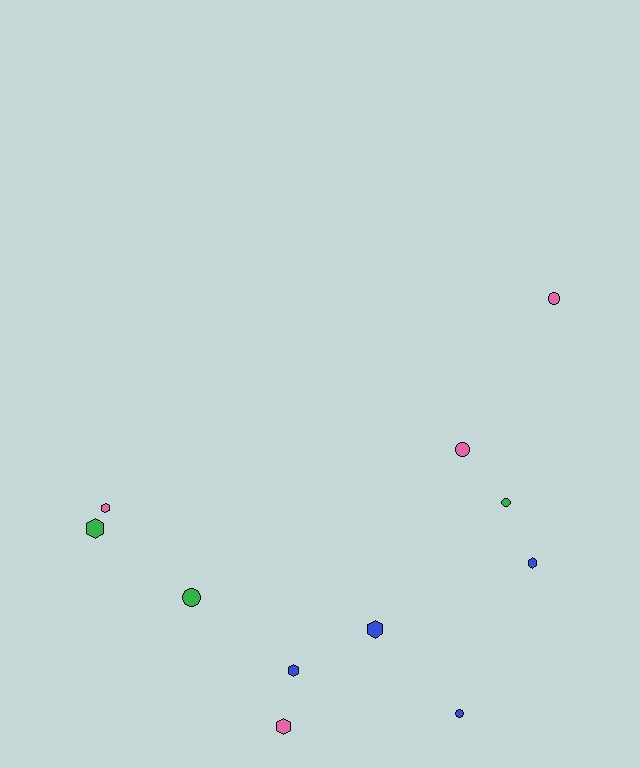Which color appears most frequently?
Blue, with 4 objects.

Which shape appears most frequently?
Hexagon, with 6 objects.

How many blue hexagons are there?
There are 3 blue hexagons.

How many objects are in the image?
There are 11 objects.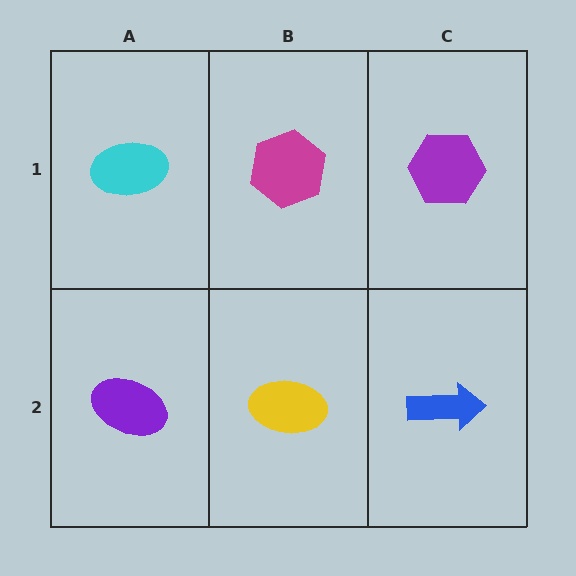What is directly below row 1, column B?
A yellow ellipse.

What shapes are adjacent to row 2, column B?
A magenta hexagon (row 1, column B), a purple ellipse (row 2, column A), a blue arrow (row 2, column C).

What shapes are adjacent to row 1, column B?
A yellow ellipse (row 2, column B), a cyan ellipse (row 1, column A), a purple hexagon (row 1, column C).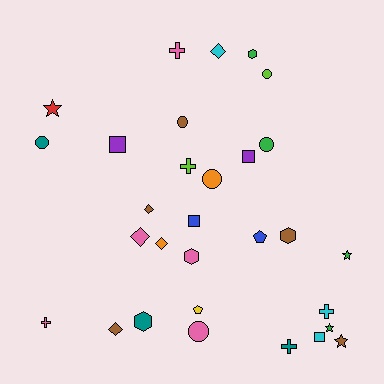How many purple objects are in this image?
There are 2 purple objects.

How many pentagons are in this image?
There are 2 pentagons.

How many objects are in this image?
There are 30 objects.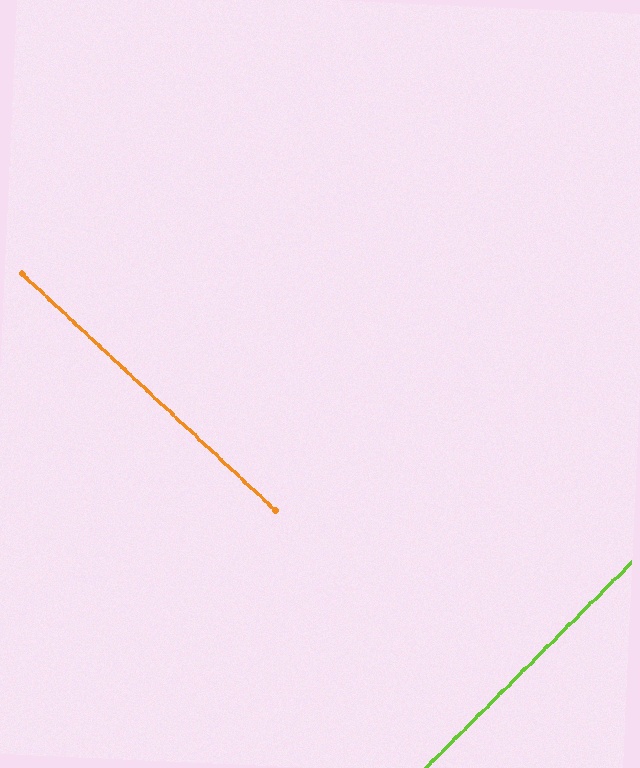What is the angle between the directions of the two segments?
Approximately 88 degrees.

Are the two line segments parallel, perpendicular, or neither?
Perpendicular — they meet at approximately 88°.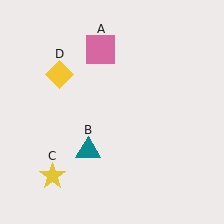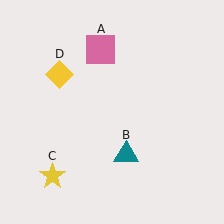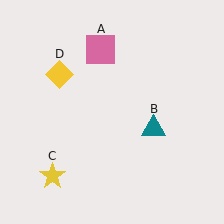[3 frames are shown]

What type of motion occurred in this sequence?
The teal triangle (object B) rotated counterclockwise around the center of the scene.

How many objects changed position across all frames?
1 object changed position: teal triangle (object B).